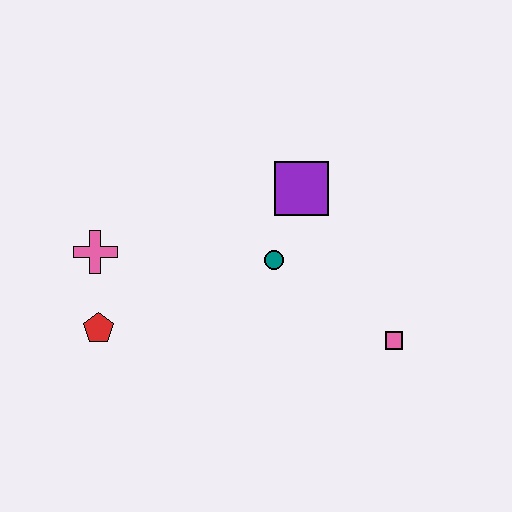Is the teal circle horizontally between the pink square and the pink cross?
Yes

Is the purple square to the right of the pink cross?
Yes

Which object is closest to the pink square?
The teal circle is closest to the pink square.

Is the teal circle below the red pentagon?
No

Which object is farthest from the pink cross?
The pink square is farthest from the pink cross.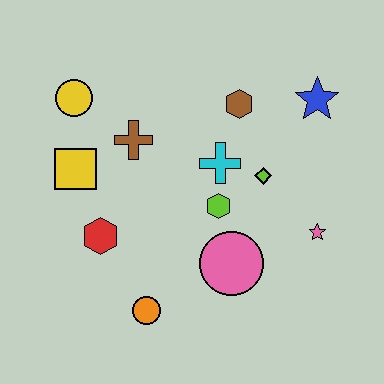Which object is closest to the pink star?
The lime diamond is closest to the pink star.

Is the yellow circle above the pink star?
Yes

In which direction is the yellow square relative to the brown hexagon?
The yellow square is to the left of the brown hexagon.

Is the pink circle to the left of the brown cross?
No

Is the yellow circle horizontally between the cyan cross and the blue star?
No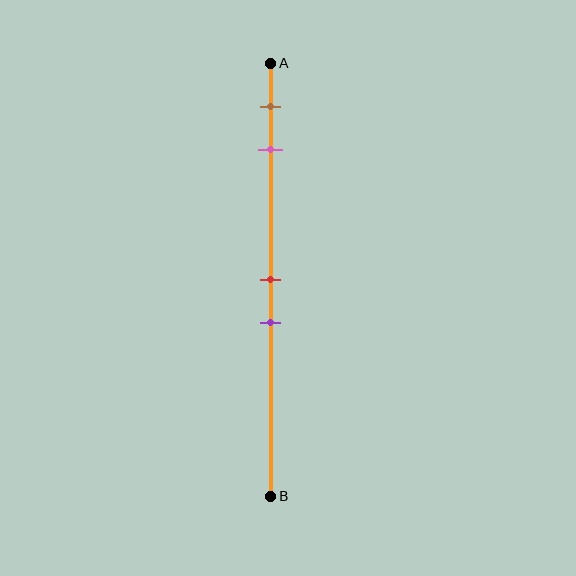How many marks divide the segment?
There are 4 marks dividing the segment.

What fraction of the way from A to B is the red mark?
The red mark is approximately 50% (0.5) of the way from A to B.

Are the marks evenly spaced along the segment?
No, the marks are not evenly spaced.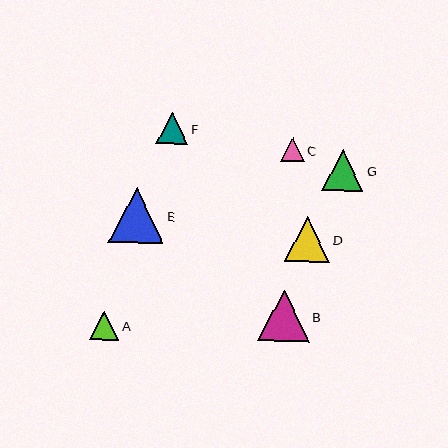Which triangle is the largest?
Triangle E is the largest with a size of approximately 55 pixels.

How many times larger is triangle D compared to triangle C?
Triangle D is approximately 1.9 times the size of triangle C.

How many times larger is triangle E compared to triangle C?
Triangle E is approximately 2.3 times the size of triangle C.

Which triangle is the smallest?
Triangle C is the smallest with a size of approximately 24 pixels.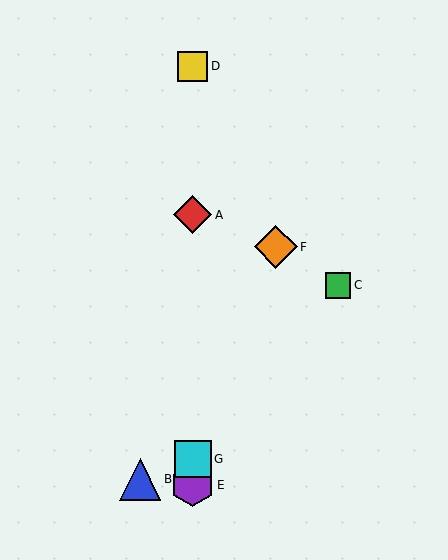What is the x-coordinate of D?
Object D is at x≈193.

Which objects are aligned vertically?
Objects A, D, E, G are aligned vertically.